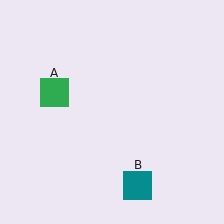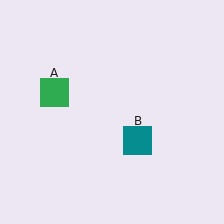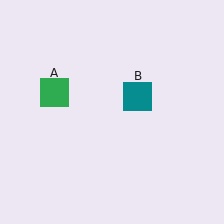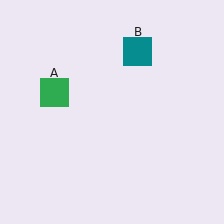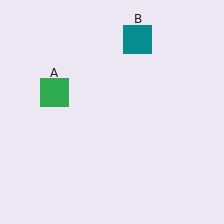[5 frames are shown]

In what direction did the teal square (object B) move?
The teal square (object B) moved up.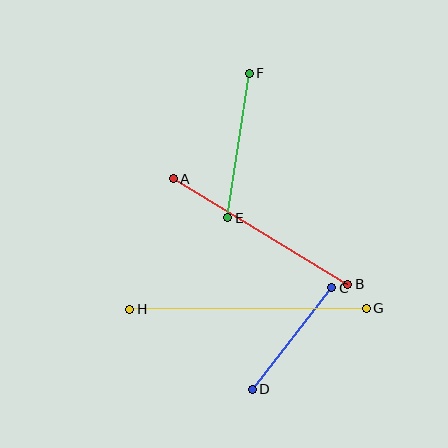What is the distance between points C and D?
The distance is approximately 129 pixels.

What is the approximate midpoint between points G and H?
The midpoint is at approximately (248, 309) pixels.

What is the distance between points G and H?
The distance is approximately 237 pixels.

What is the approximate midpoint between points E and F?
The midpoint is at approximately (238, 146) pixels.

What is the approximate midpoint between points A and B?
The midpoint is at approximately (261, 232) pixels.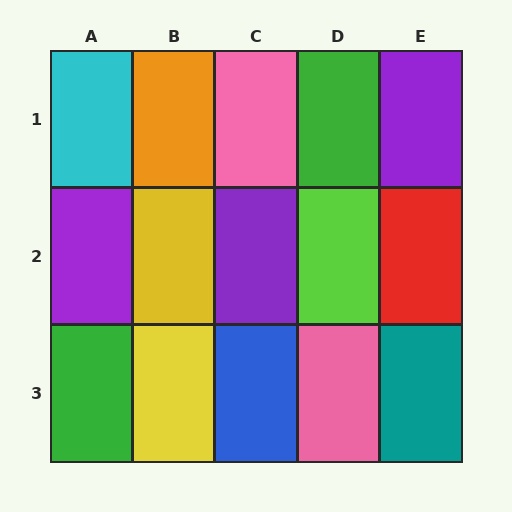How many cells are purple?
3 cells are purple.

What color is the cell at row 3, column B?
Yellow.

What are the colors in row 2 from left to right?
Purple, yellow, purple, lime, red.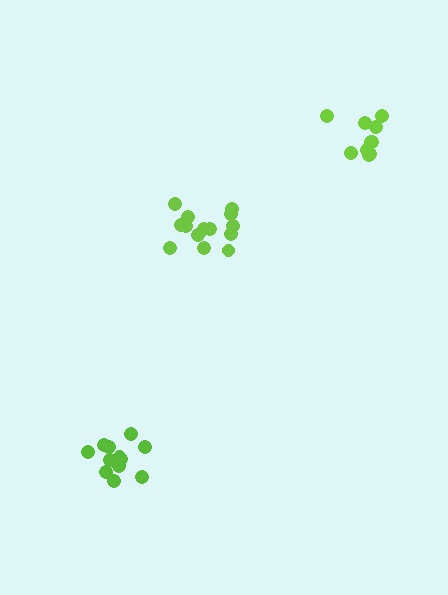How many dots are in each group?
Group 1: 12 dots, Group 2: 10 dots, Group 3: 14 dots (36 total).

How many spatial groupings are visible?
There are 3 spatial groupings.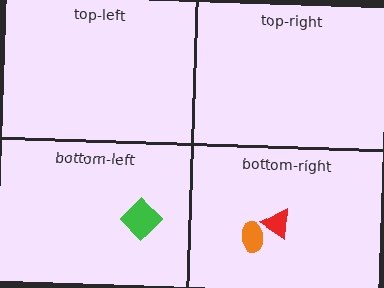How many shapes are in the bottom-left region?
1.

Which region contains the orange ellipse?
The bottom-right region.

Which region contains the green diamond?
The bottom-left region.